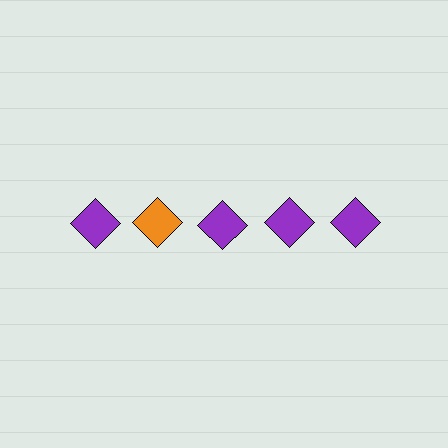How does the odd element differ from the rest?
It has a different color: orange instead of purple.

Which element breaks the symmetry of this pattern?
The orange diamond in the top row, second from left column breaks the symmetry. All other shapes are purple diamonds.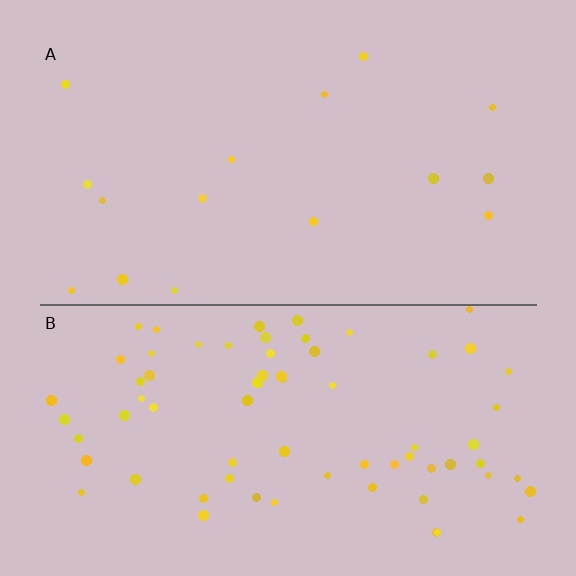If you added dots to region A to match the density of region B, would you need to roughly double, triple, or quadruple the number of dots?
Approximately quadruple.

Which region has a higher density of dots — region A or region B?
B (the bottom).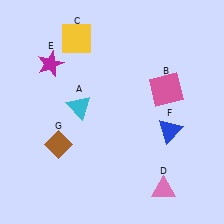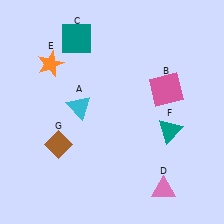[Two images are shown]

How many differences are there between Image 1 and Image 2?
There are 3 differences between the two images.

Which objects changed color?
C changed from yellow to teal. E changed from magenta to orange. F changed from blue to teal.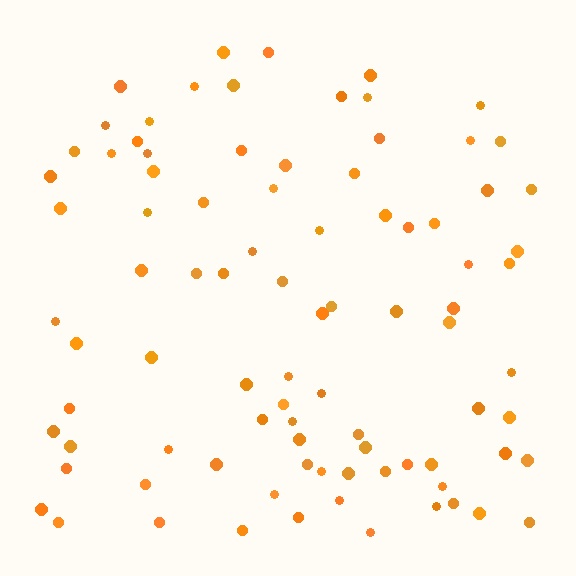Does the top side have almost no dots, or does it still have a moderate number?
Still a moderate number, just noticeably fewer than the bottom.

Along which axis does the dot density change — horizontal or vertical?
Vertical.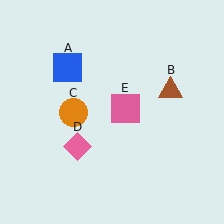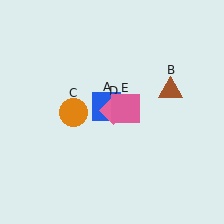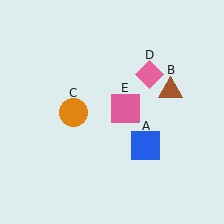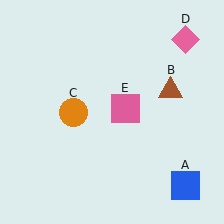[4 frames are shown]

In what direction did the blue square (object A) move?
The blue square (object A) moved down and to the right.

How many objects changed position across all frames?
2 objects changed position: blue square (object A), pink diamond (object D).